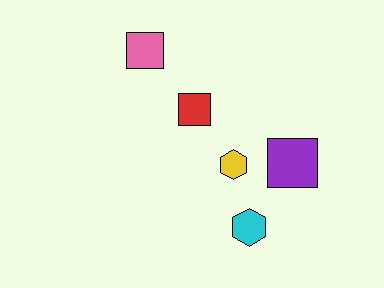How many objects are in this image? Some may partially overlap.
There are 5 objects.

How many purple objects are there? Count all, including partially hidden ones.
There is 1 purple object.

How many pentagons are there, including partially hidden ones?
There are no pentagons.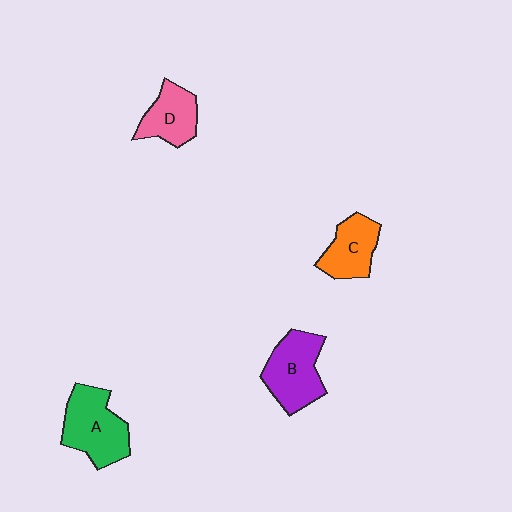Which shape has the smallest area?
Shape D (pink).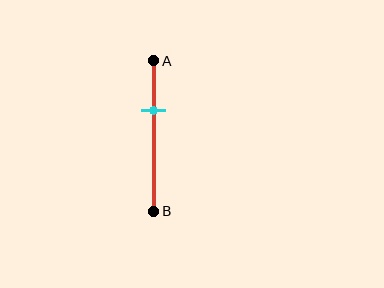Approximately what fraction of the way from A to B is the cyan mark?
The cyan mark is approximately 35% of the way from A to B.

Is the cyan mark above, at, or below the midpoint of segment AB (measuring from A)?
The cyan mark is above the midpoint of segment AB.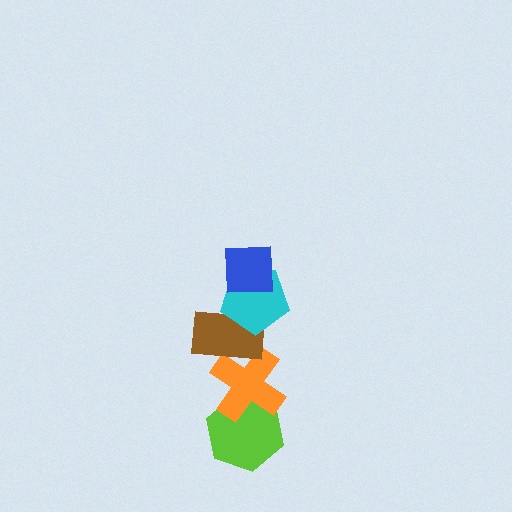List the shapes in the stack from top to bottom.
From top to bottom: the blue square, the cyan pentagon, the brown rectangle, the orange cross, the lime hexagon.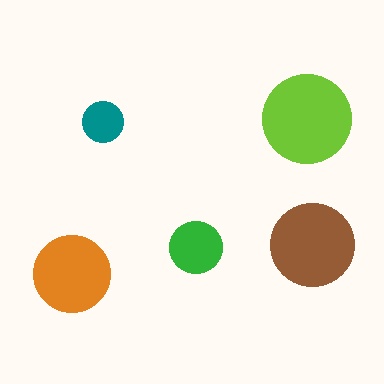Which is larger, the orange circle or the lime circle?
The lime one.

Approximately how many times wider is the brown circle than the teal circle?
About 2 times wider.